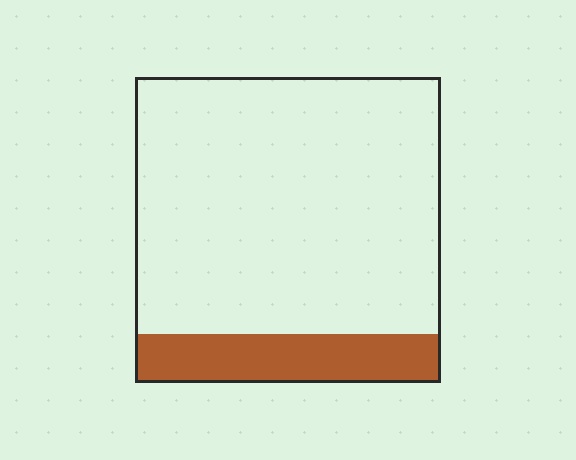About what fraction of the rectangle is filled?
About one sixth (1/6).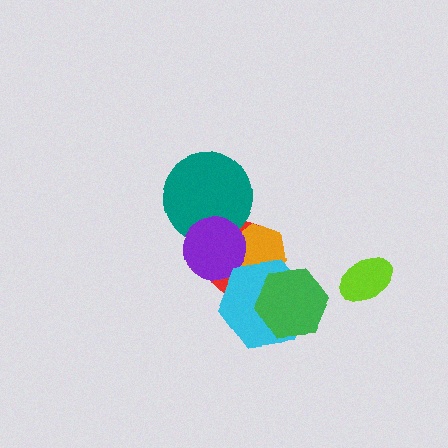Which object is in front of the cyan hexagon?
The green hexagon is in front of the cyan hexagon.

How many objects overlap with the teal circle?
2 objects overlap with the teal circle.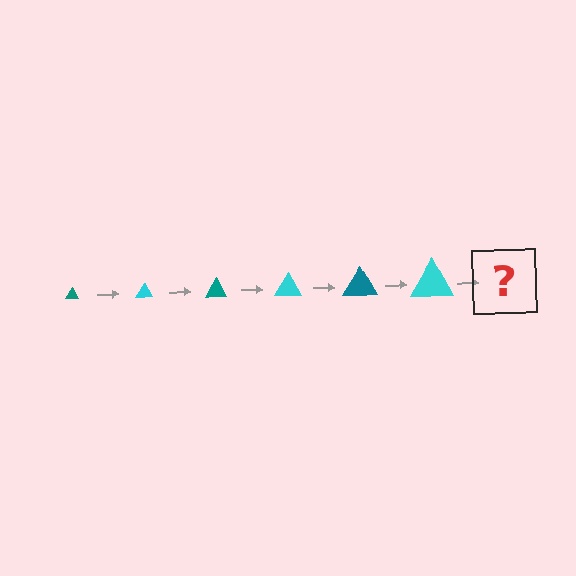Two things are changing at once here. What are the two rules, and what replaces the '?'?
The two rules are that the triangle grows larger each step and the color cycles through teal and cyan. The '?' should be a teal triangle, larger than the previous one.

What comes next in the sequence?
The next element should be a teal triangle, larger than the previous one.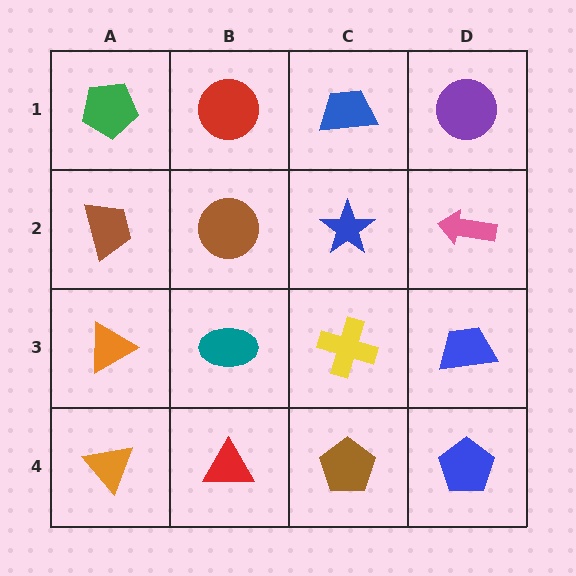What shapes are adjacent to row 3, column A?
A brown trapezoid (row 2, column A), an orange triangle (row 4, column A), a teal ellipse (row 3, column B).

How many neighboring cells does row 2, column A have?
3.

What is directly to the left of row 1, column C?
A red circle.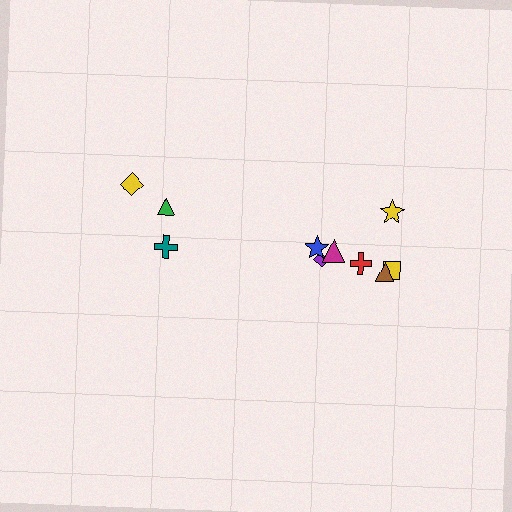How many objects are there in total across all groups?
There are 10 objects.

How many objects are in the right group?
There are 7 objects.